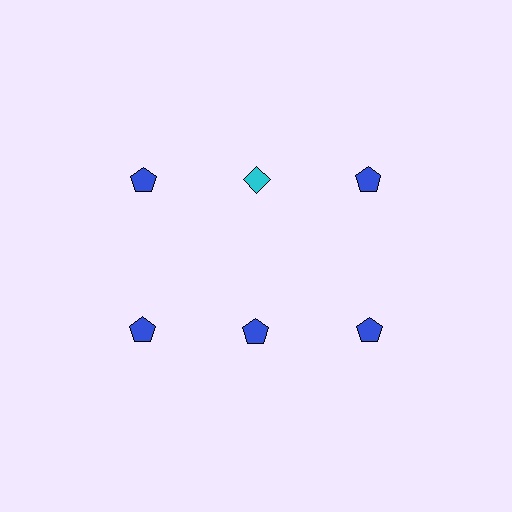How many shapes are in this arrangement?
There are 6 shapes arranged in a grid pattern.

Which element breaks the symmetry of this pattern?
The cyan diamond in the top row, second from left column breaks the symmetry. All other shapes are blue pentagons.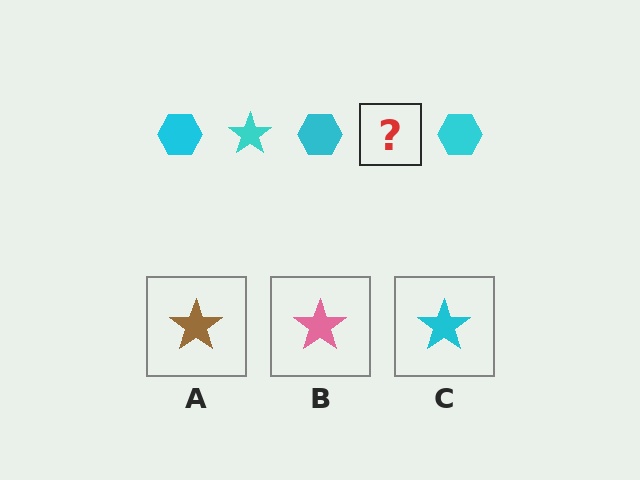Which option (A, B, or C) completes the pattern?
C.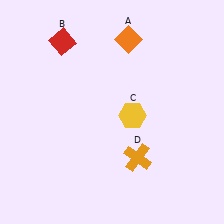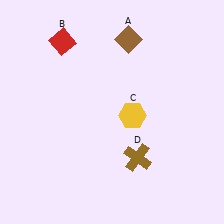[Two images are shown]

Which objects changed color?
A changed from orange to brown. D changed from orange to brown.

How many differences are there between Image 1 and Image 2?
There are 2 differences between the two images.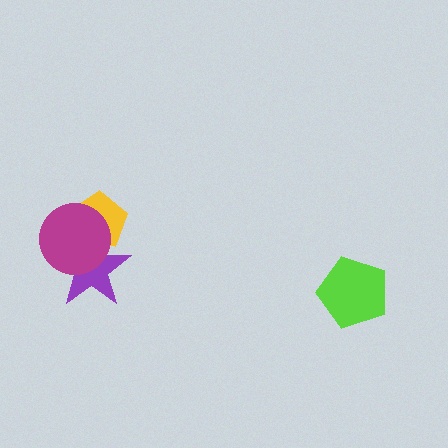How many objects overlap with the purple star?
2 objects overlap with the purple star.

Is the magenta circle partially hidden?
No, no other shape covers it.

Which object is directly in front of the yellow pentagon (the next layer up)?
The purple star is directly in front of the yellow pentagon.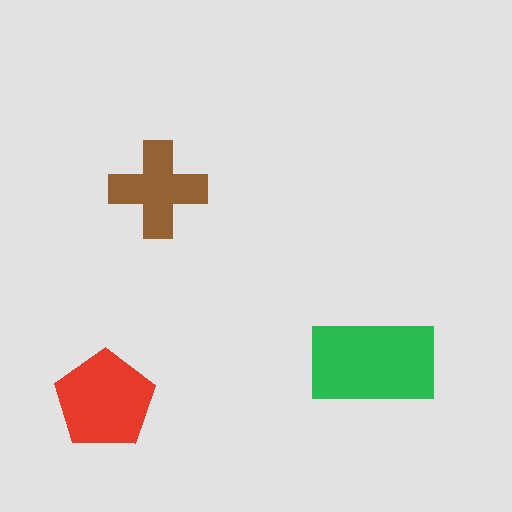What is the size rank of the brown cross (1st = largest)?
3rd.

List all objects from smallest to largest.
The brown cross, the red pentagon, the green rectangle.